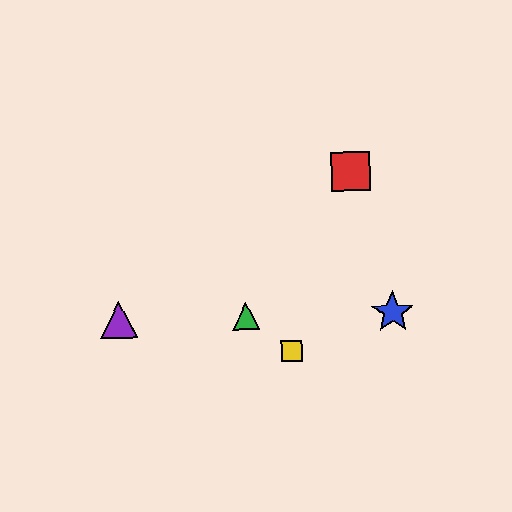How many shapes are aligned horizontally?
3 shapes (the blue star, the green triangle, the purple triangle) are aligned horizontally.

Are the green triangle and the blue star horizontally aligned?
Yes, both are at y≈316.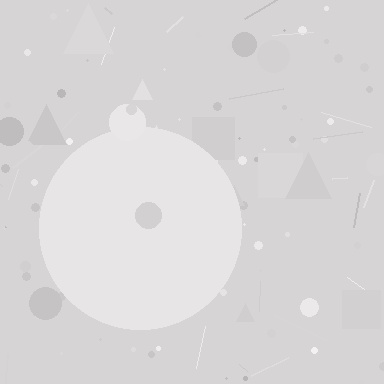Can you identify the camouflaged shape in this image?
The camouflaged shape is a circle.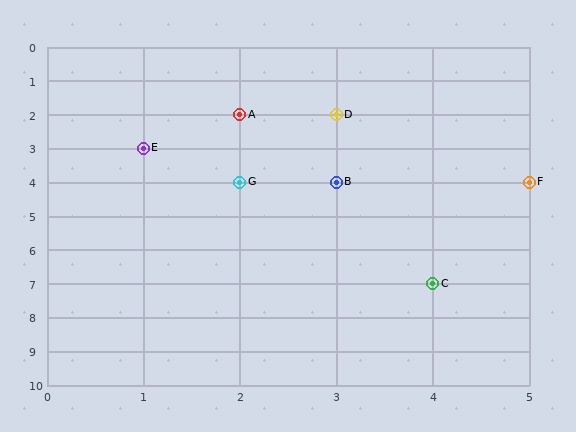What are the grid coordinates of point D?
Point D is at grid coordinates (3, 2).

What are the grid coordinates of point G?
Point G is at grid coordinates (2, 4).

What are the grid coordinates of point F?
Point F is at grid coordinates (5, 4).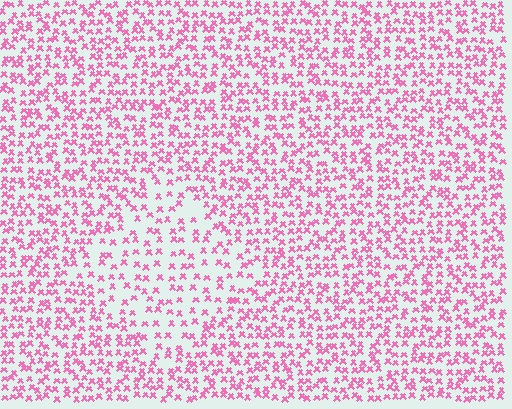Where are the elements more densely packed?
The elements are more densely packed outside the diamond boundary.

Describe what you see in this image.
The image contains small pink elements arranged at two different densities. A diamond-shaped region is visible where the elements are less densely packed than the surrounding area.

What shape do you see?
I see a diamond.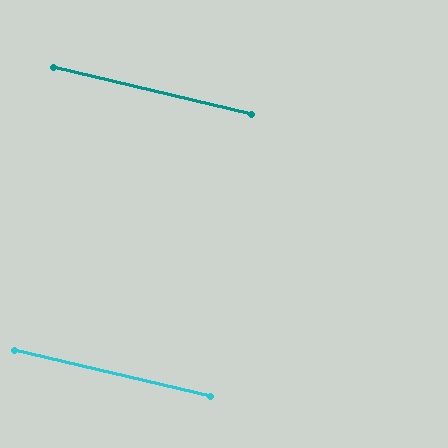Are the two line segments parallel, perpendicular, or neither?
Parallel — their directions differ by only 0.0°.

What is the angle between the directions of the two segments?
Approximately 0 degrees.